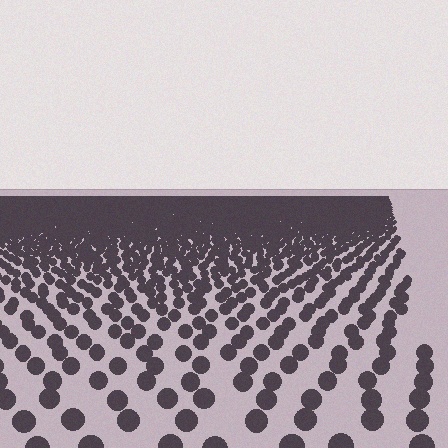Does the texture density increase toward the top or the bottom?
Density increases toward the top.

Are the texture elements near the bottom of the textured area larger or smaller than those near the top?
Larger. Near the bottom, elements are closer to the viewer and appear at a bigger on-screen size.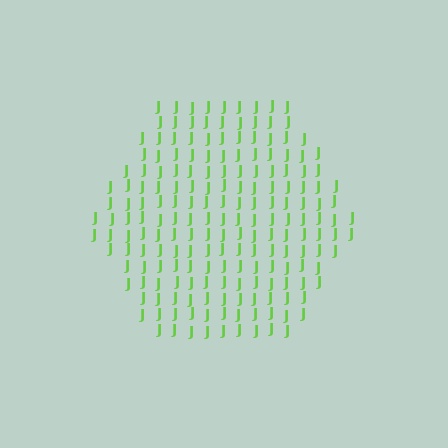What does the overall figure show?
The overall figure shows a hexagon.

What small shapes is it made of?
It is made of small letter J's.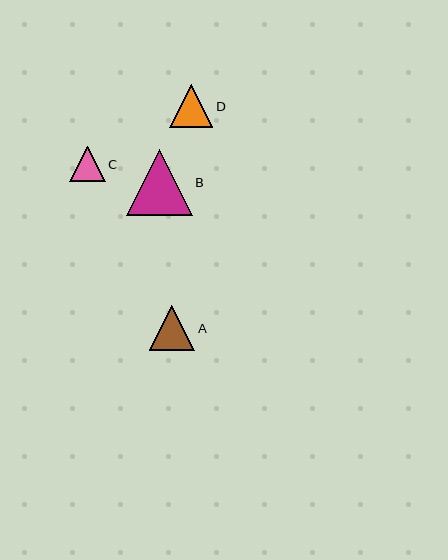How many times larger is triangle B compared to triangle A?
Triangle B is approximately 1.5 times the size of triangle A.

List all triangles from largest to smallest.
From largest to smallest: B, A, D, C.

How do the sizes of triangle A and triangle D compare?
Triangle A and triangle D are approximately the same size.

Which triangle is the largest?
Triangle B is the largest with a size of approximately 66 pixels.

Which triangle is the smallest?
Triangle C is the smallest with a size of approximately 35 pixels.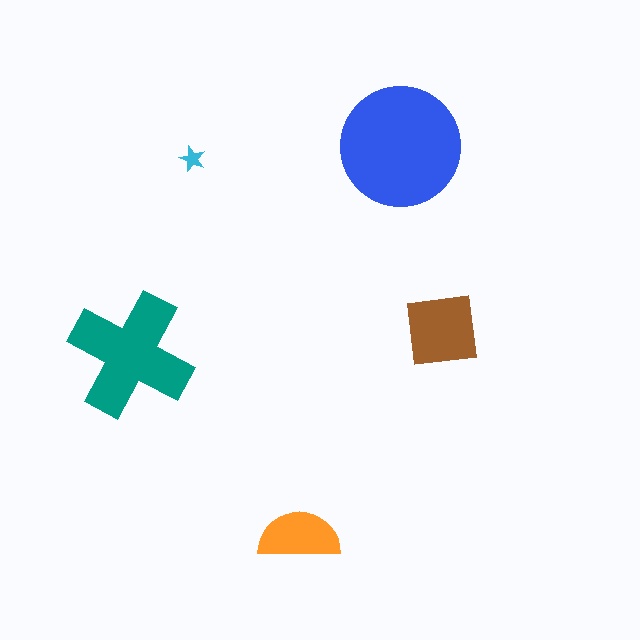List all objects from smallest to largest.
The cyan star, the orange semicircle, the brown square, the teal cross, the blue circle.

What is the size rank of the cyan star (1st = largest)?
5th.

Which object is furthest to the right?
The brown square is rightmost.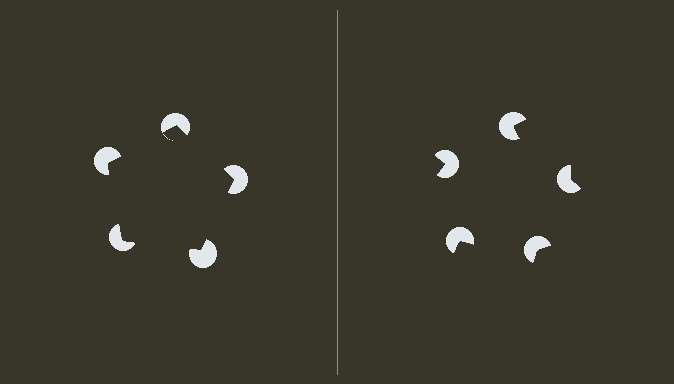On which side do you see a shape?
An illusory pentagon appears on the left side. On the right side the wedge cuts are rotated, so no coherent shape forms.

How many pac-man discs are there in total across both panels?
10 — 5 on each side.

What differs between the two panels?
The pac-man discs are positioned identically on both sides; only the wedge orientations differ. On the left they align to a pentagon; on the right they are misaligned.